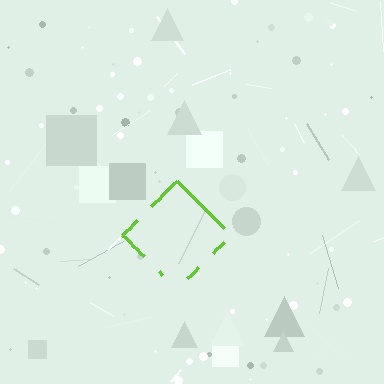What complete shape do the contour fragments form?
The contour fragments form a diamond.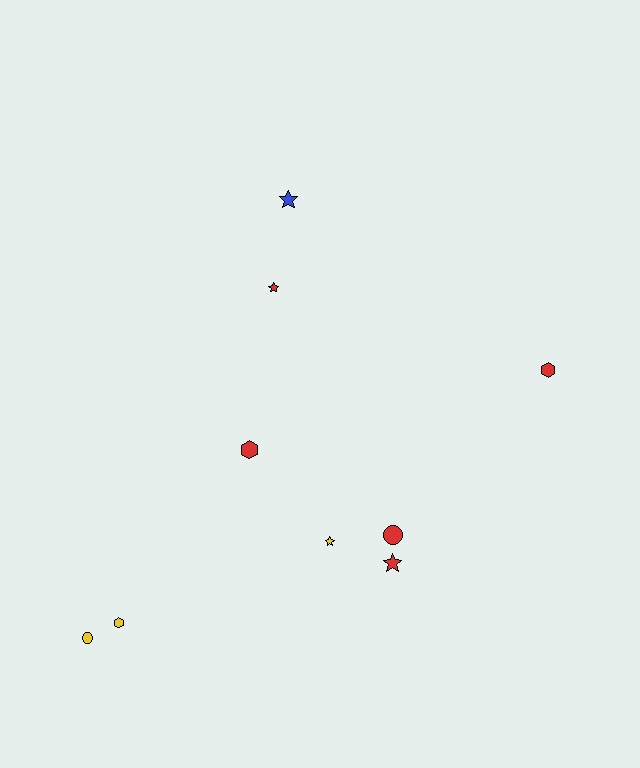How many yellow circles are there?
There is 1 yellow circle.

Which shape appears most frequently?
Star, with 4 objects.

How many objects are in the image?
There are 9 objects.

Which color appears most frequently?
Red, with 5 objects.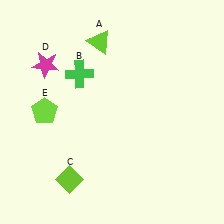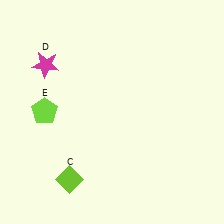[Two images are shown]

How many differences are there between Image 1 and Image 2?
There are 2 differences between the two images.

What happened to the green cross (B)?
The green cross (B) was removed in Image 2. It was in the top-left area of Image 1.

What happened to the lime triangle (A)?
The lime triangle (A) was removed in Image 2. It was in the top-left area of Image 1.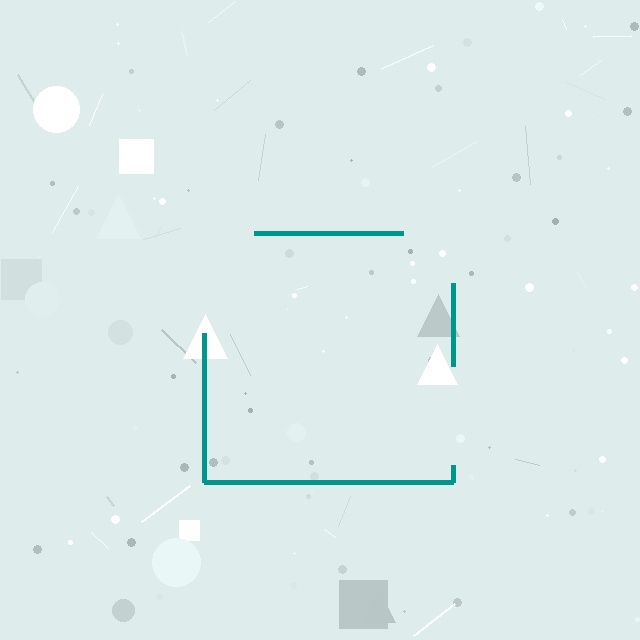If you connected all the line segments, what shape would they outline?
They would outline a square.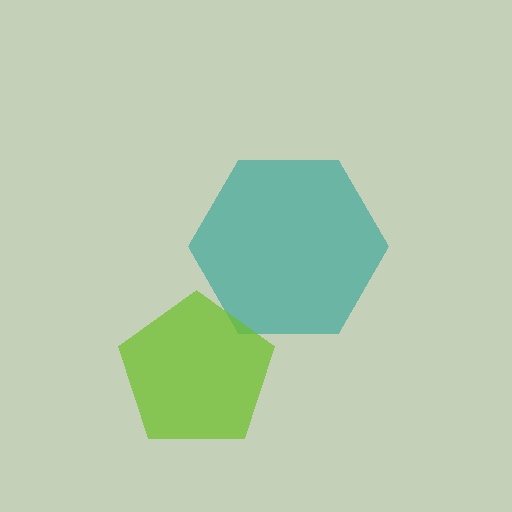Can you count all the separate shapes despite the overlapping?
Yes, there are 2 separate shapes.